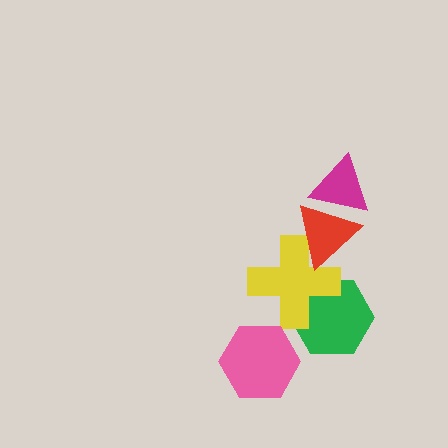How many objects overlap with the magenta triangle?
1 object overlaps with the magenta triangle.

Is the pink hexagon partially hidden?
No, no other shape covers it.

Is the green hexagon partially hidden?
Yes, it is partially covered by another shape.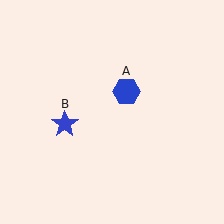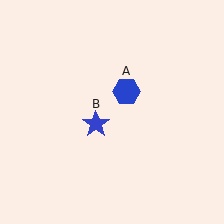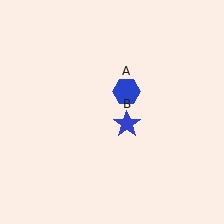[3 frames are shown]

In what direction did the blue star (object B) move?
The blue star (object B) moved right.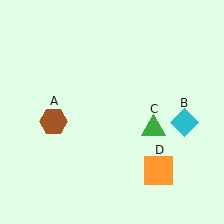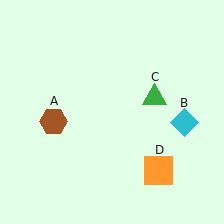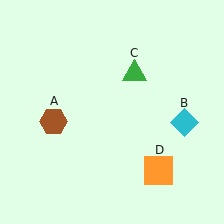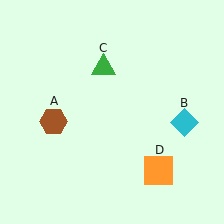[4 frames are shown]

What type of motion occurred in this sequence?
The green triangle (object C) rotated counterclockwise around the center of the scene.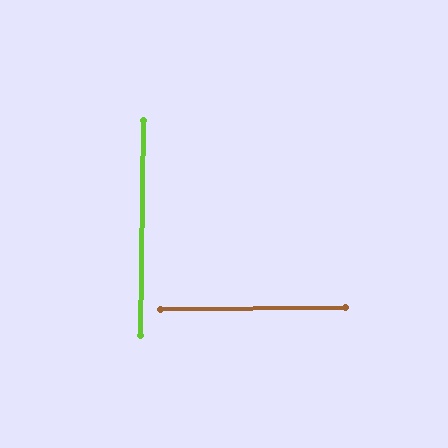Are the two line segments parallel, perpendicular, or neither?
Perpendicular — they meet at approximately 89°.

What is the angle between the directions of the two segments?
Approximately 89 degrees.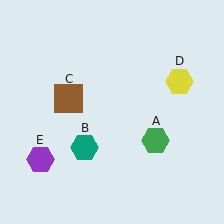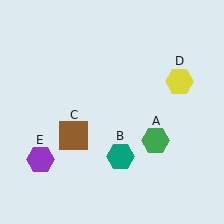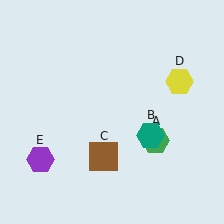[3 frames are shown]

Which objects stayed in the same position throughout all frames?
Green hexagon (object A) and yellow hexagon (object D) and purple hexagon (object E) remained stationary.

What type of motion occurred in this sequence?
The teal hexagon (object B), brown square (object C) rotated counterclockwise around the center of the scene.